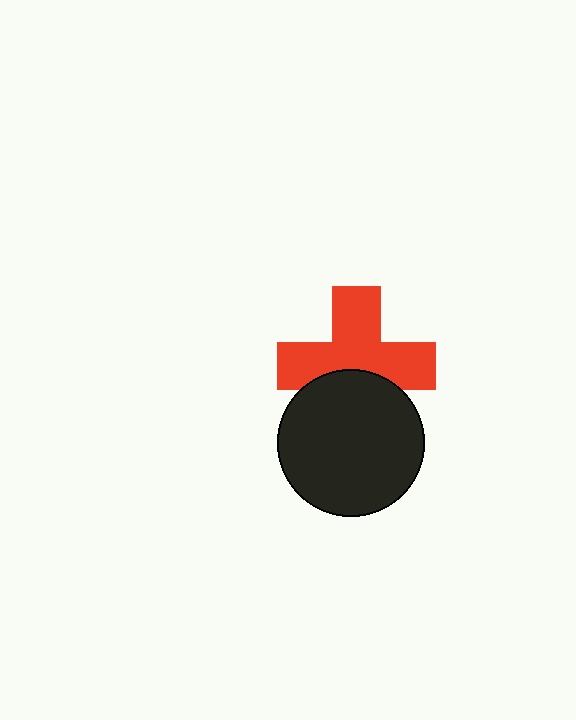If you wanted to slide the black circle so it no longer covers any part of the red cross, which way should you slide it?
Slide it down — that is the most direct way to separate the two shapes.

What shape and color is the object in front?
The object in front is a black circle.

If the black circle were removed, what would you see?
You would see the complete red cross.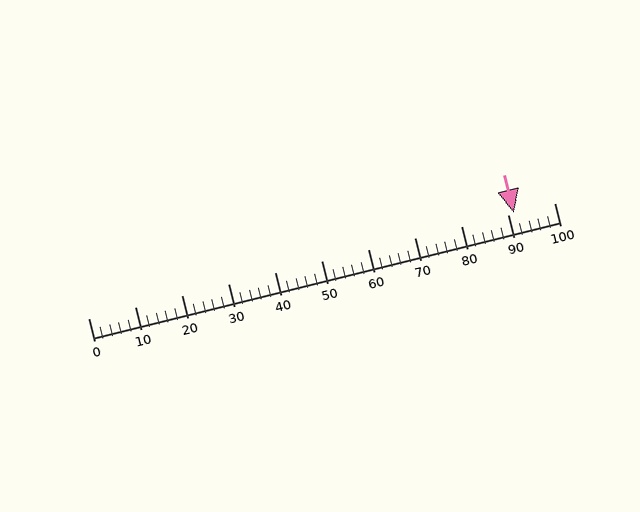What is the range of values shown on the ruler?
The ruler shows values from 0 to 100.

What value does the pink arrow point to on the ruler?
The pink arrow points to approximately 91.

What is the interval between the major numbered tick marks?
The major tick marks are spaced 10 units apart.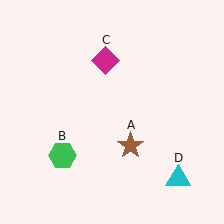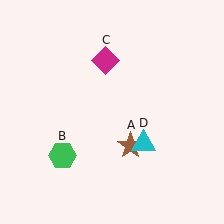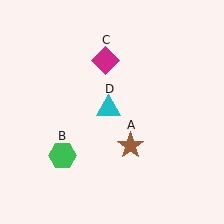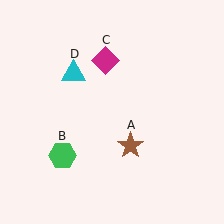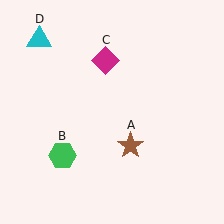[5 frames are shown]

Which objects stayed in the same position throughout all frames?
Brown star (object A) and green hexagon (object B) and magenta diamond (object C) remained stationary.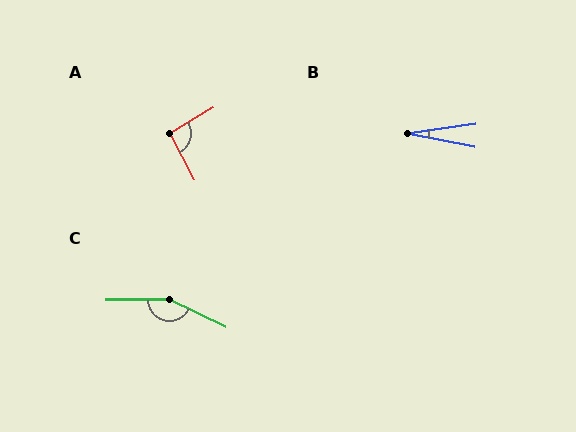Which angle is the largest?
C, at approximately 154 degrees.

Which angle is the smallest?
B, at approximately 19 degrees.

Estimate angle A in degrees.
Approximately 93 degrees.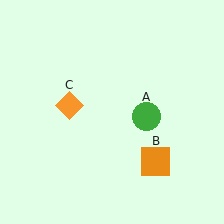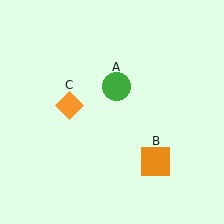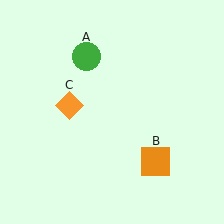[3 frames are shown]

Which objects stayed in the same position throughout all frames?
Orange square (object B) and orange diamond (object C) remained stationary.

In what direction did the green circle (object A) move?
The green circle (object A) moved up and to the left.